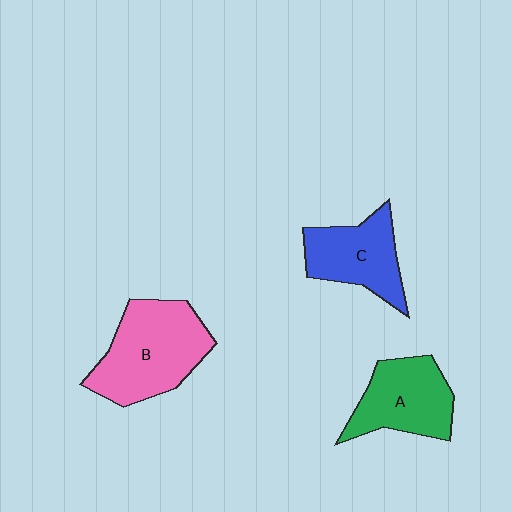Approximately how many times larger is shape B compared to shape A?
Approximately 1.3 times.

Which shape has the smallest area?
Shape C (blue).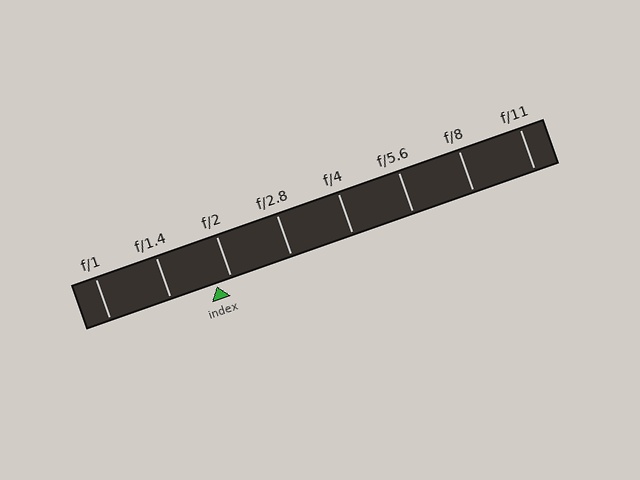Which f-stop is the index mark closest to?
The index mark is closest to f/2.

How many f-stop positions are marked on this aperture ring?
There are 8 f-stop positions marked.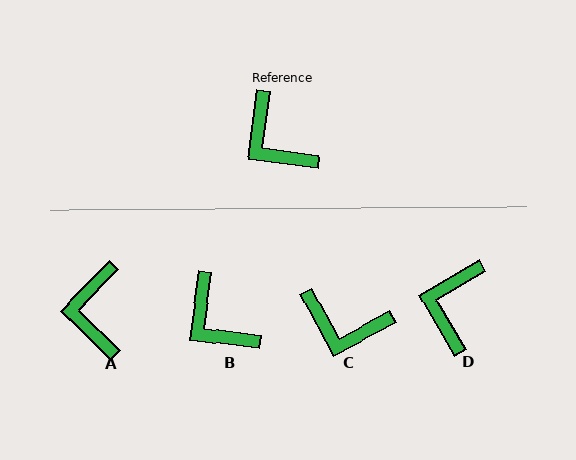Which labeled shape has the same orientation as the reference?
B.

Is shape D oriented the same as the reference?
No, it is off by about 52 degrees.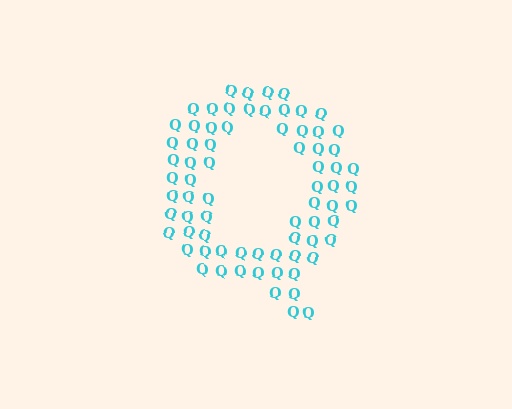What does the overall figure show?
The overall figure shows the letter Q.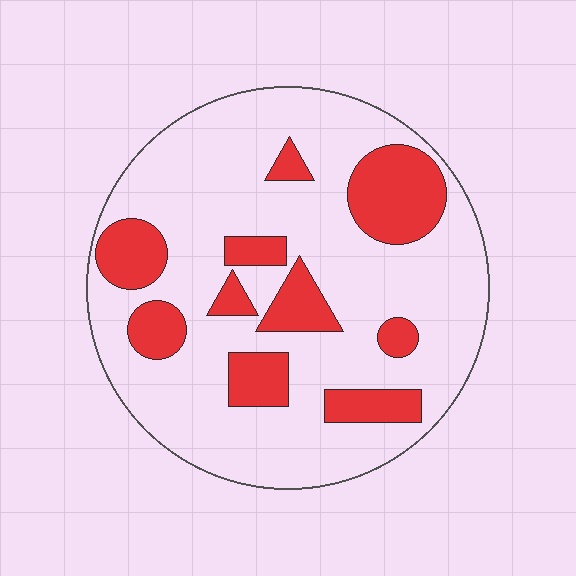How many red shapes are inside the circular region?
10.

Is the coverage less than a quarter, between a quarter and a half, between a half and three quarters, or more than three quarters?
Less than a quarter.